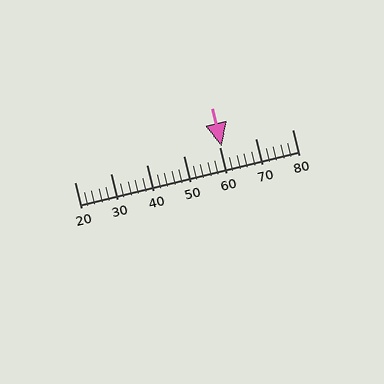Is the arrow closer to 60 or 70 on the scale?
The arrow is closer to 60.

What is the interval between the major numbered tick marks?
The major tick marks are spaced 10 units apart.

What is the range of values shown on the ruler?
The ruler shows values from 20 to 80.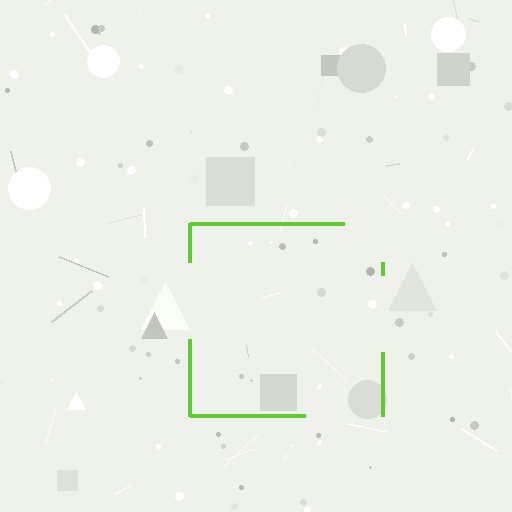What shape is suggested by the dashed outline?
The dashed outline suggests a square.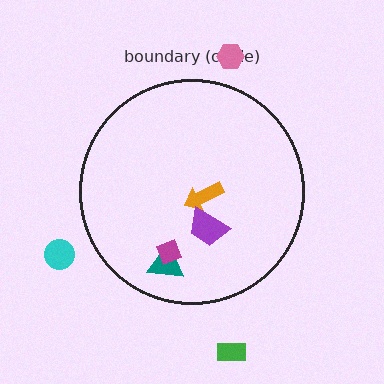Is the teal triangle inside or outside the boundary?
Inside.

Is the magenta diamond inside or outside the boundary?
Inside.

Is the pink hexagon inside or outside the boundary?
Outside.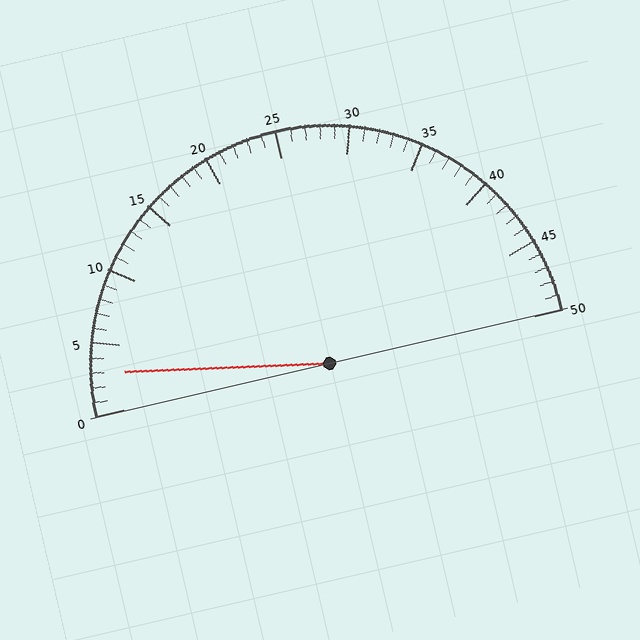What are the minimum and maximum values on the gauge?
The gauge ranges from 0 to 50.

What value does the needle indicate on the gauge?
The needle indicates approximately 3.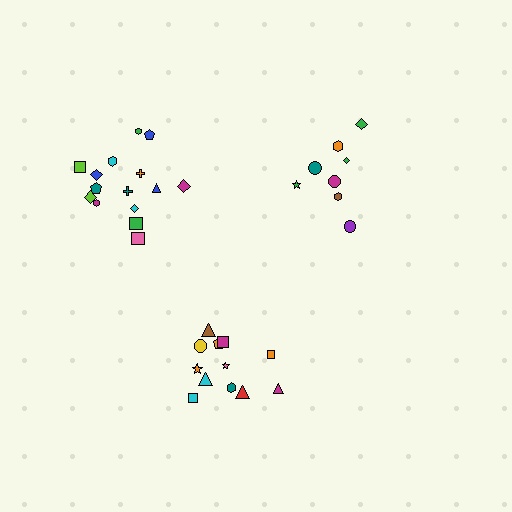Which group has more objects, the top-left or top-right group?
The top-left group.